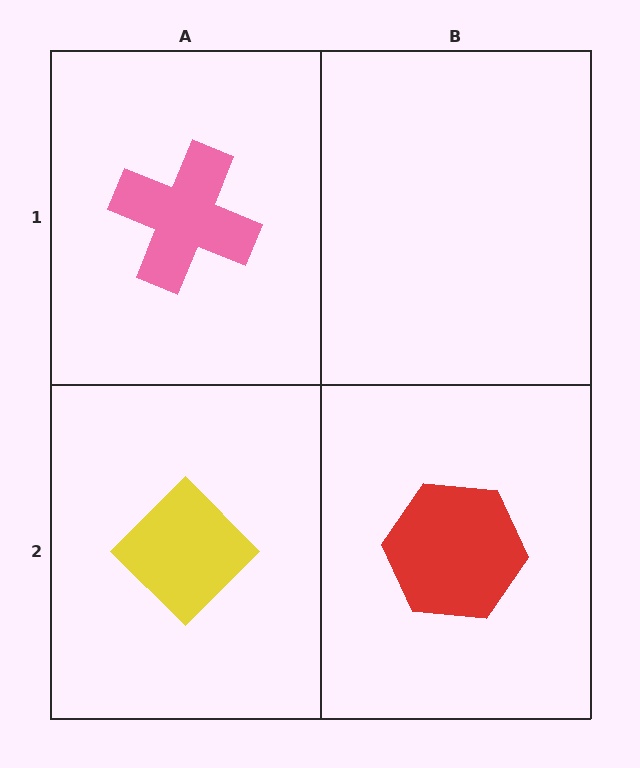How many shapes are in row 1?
1 shape.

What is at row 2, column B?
A red hexagon.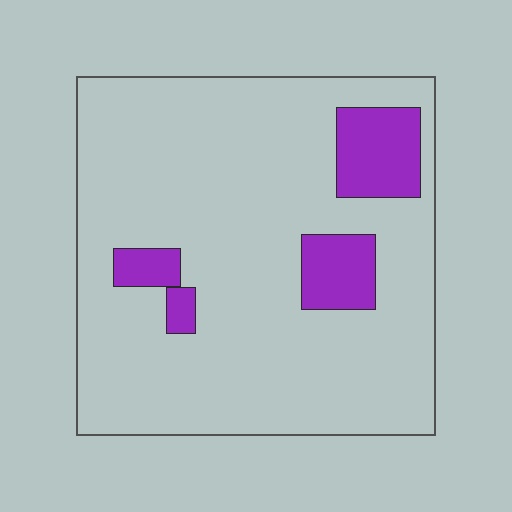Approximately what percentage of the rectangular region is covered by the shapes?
Approximately 15%.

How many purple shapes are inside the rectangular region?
4.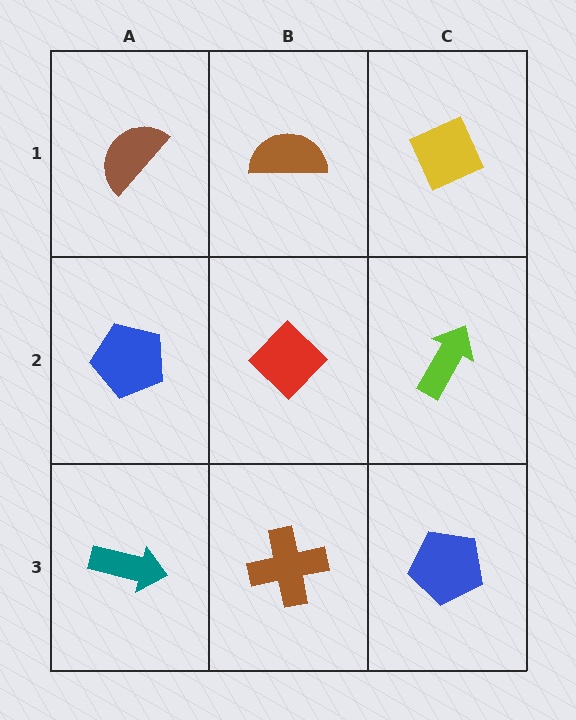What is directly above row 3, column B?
A red diamond.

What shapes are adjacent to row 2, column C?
A yellow diamond (row 1, column C), a blue pentagon (row 3, column C), a red diamond (row 2, column B).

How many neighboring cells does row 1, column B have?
3.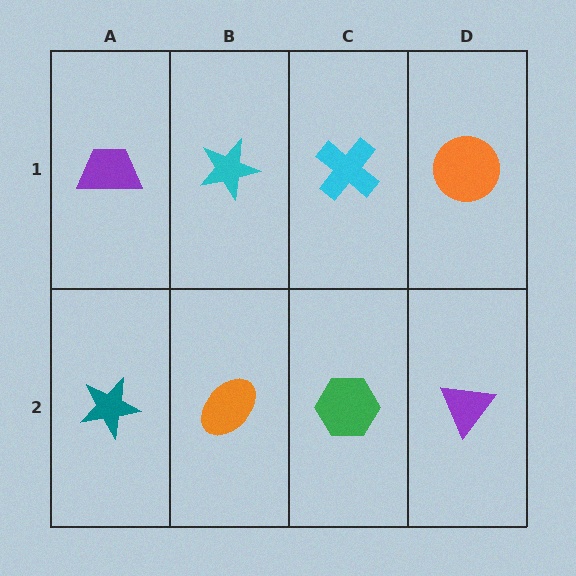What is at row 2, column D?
A purple triangle.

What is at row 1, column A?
A purple trapezoid.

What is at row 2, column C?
A green hexagon.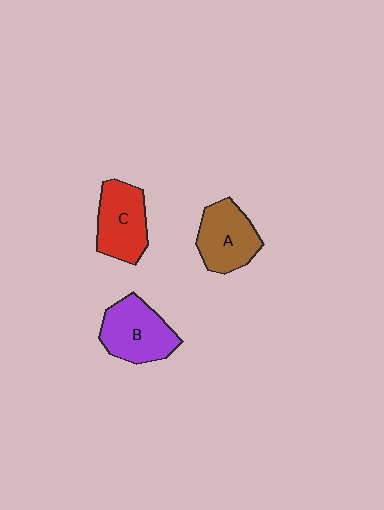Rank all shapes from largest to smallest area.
From largest to smallest: B (purple), C (red), A (brown).